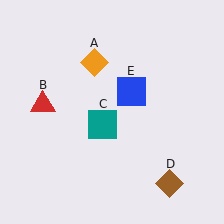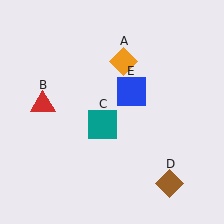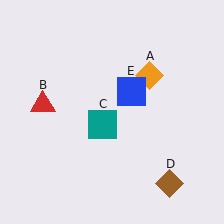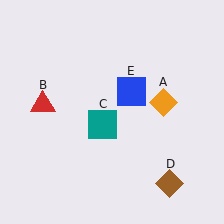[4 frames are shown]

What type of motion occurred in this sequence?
The orange diamond (object A) rotated clockwise around the center of the scene.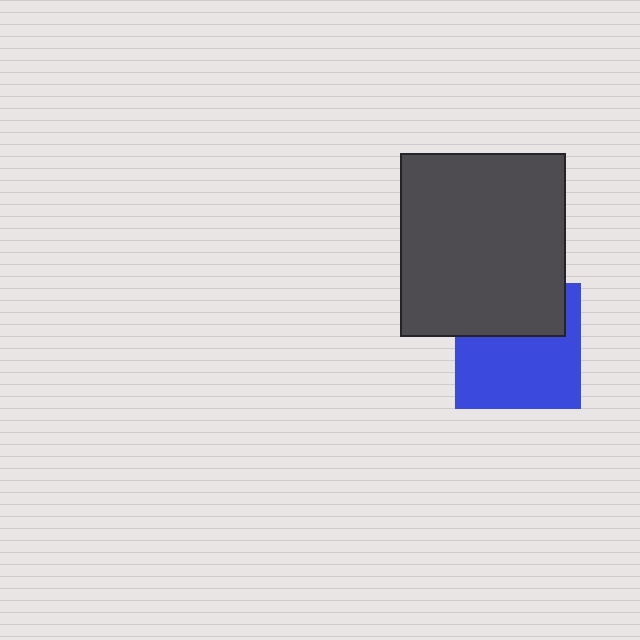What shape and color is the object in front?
The object in front is a dark gray rectangle.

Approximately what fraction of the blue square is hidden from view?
Roughly 37% of the blue square is hidden behind the dark gray rectangle.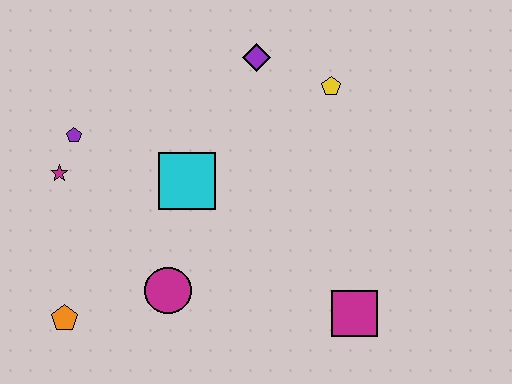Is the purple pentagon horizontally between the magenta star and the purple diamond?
Yes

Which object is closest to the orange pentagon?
The magenta circle is closest to the orange pentagon.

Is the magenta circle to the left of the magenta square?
Yes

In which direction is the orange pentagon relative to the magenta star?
The orange pentagon is below the magenta star.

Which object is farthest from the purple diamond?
The orange pentagon is farthest from the purple diamond.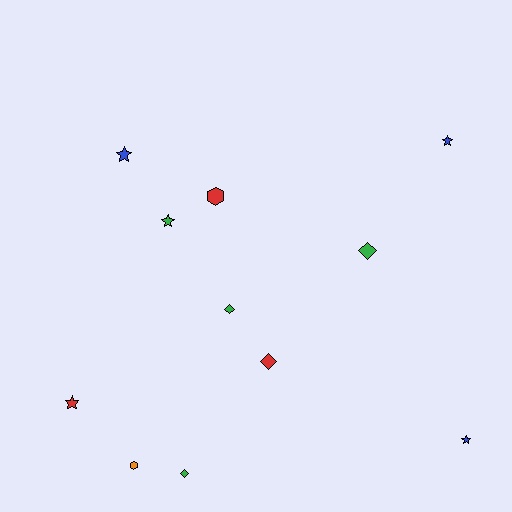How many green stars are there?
There is 1 green star.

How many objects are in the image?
There are 11 objects.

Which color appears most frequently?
Green, with 4 objects.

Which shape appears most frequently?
Star, with 5 objects.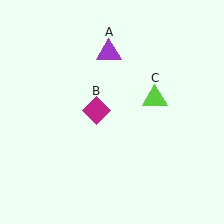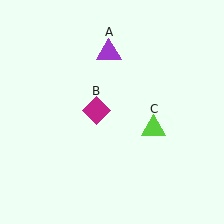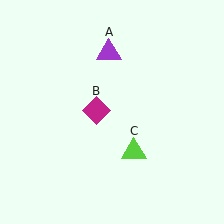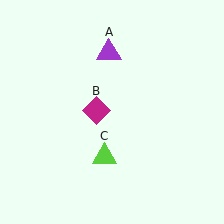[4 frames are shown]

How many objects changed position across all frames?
1 object changed position: lime triangle (object C).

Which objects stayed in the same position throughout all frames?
Purple triangle (object A) and magenta diamond (object B) remained stationary.